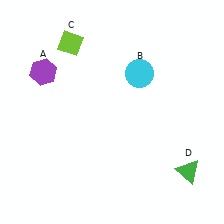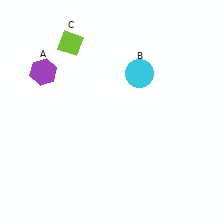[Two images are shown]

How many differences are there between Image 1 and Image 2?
There is 1 difference between the two images.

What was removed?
The green triangle (D) was removed in Image 2.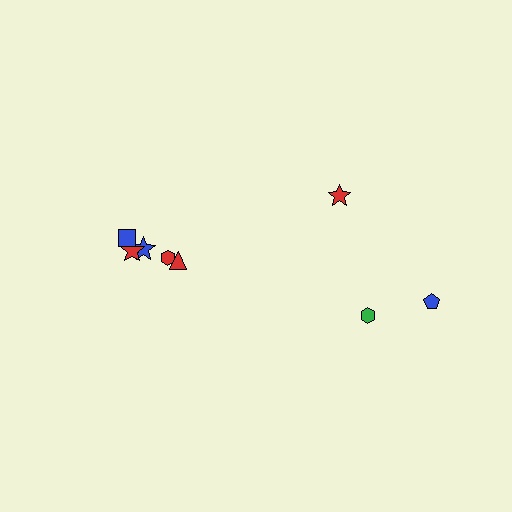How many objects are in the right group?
There are 3 objects.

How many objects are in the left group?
There are 5 objects.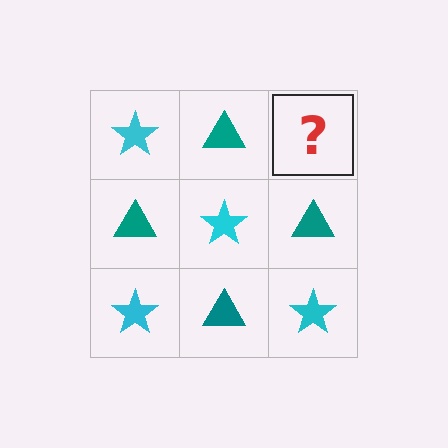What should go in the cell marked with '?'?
The missing cell should contain a cyan star.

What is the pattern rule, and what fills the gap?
The rule is that it alternates cyan star and teal triangle in a checkerboard pattern. The gap should be filled with a cyan star.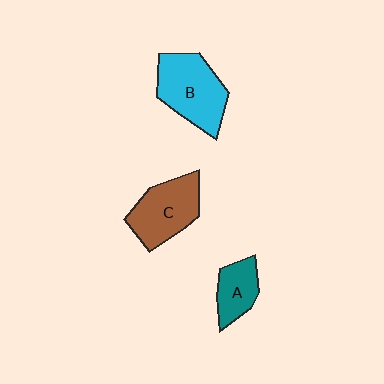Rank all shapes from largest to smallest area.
From largest to smallest: B (cyan), C (brown), A (teal).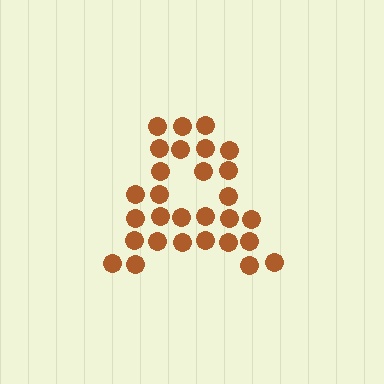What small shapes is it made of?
It is made of small circles.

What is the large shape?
The large shape is the letter A.